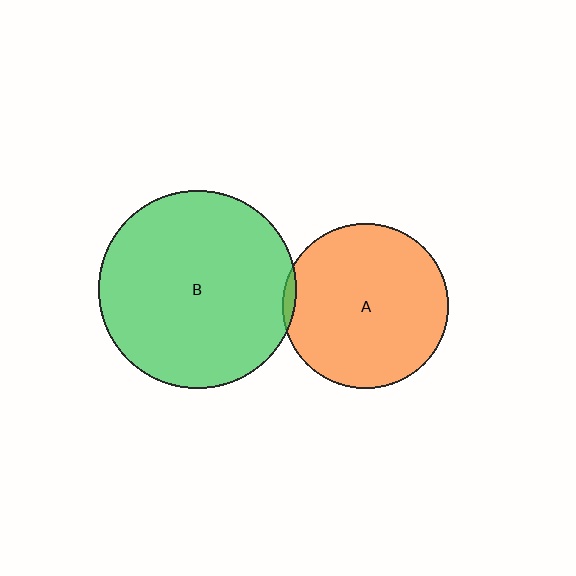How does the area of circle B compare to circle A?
Approximately 1.4 times.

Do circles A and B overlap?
Yes.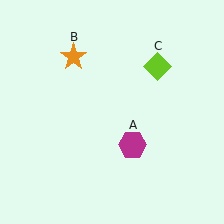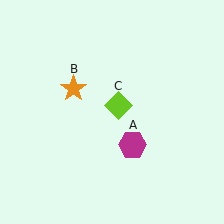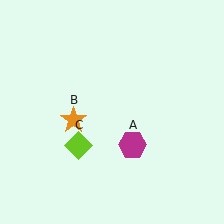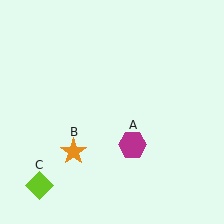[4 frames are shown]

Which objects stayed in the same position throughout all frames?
Magenta hexagon (object A) remained stationary.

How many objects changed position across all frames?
2 objects changed position: orange star (object B), lime diamond (object C).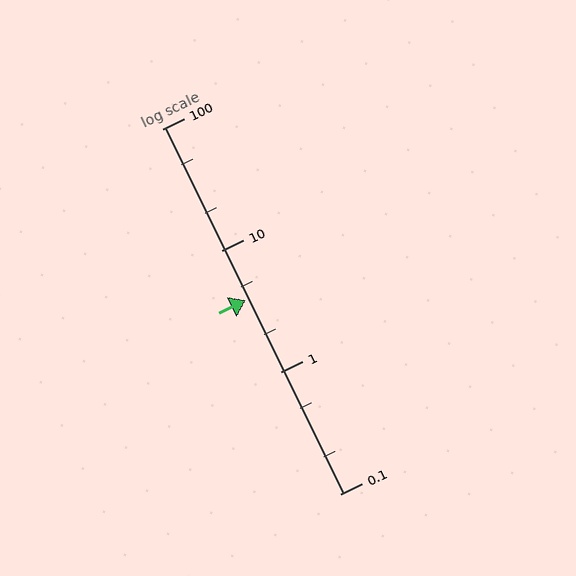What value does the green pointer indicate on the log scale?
The pointer indicates approximately 3.9.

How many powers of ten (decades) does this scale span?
The scale spans 3 decades, from 0.1 to 100.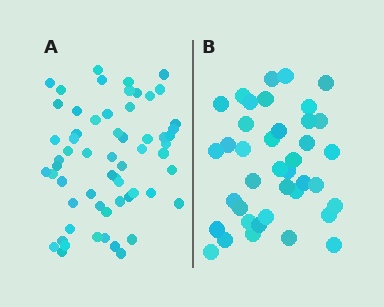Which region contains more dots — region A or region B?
Region A (the left region) has more dots.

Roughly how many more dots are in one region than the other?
Region A has approximately 20 more dots than region B.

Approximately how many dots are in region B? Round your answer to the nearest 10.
About 40 dots. (The exact count is 39, which rounds to 40.)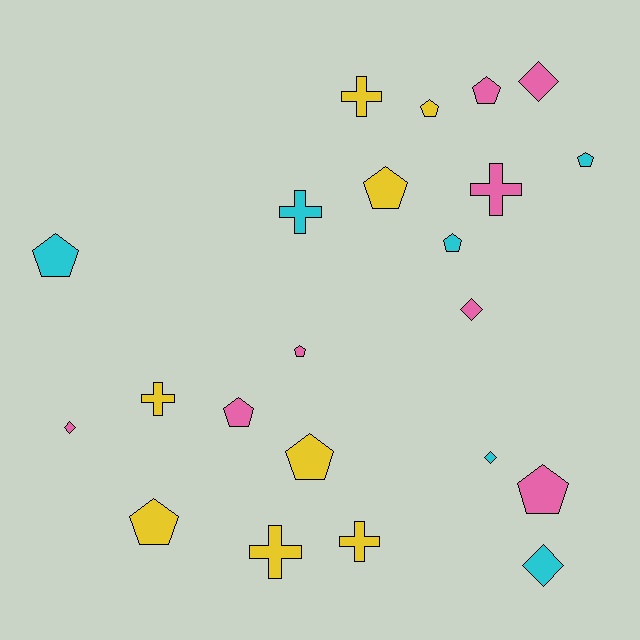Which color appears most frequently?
Yellow, with 8 objects.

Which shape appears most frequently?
Pentagon, with 11 objects.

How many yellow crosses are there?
There are 4 yellow crosses.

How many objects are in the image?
There are 22 objects.